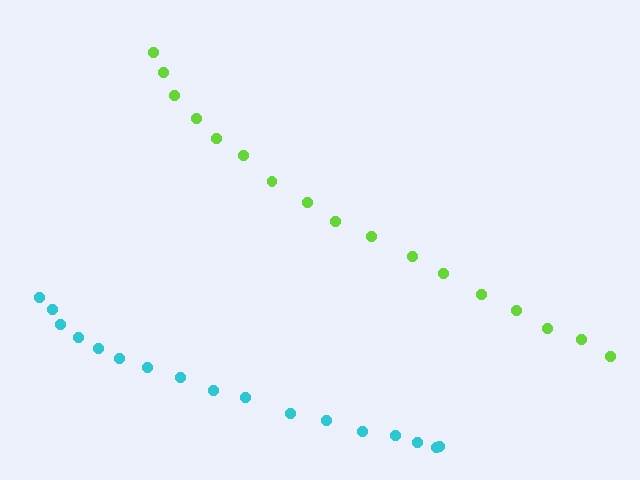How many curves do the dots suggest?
There are 2 distinct paths.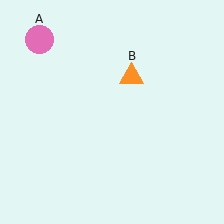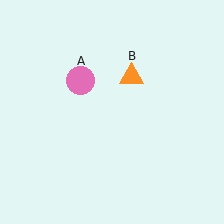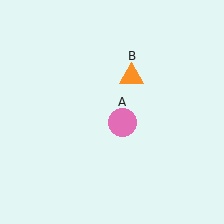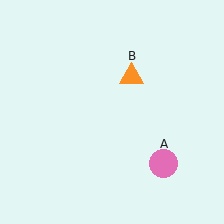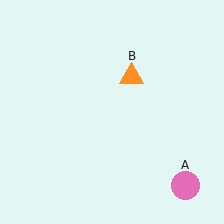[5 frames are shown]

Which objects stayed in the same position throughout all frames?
Orange triangle (object B) remained stationary.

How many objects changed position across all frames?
1 object changed position: pink circle (object A).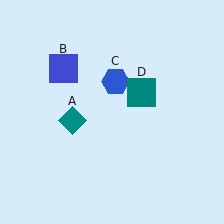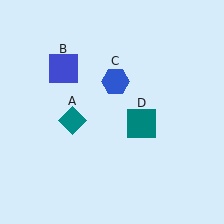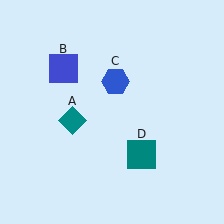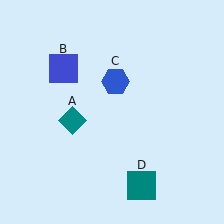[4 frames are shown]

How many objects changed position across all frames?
1 object changed position: teal square (object D).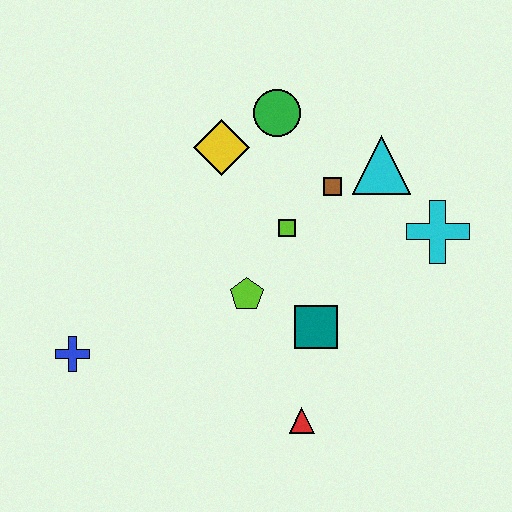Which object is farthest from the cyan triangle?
The blue cross is farthest from the cyan triangle.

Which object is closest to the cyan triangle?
The brown square is closest to the cyan triangle.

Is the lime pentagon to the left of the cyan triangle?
Yes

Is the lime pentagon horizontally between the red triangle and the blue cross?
Yes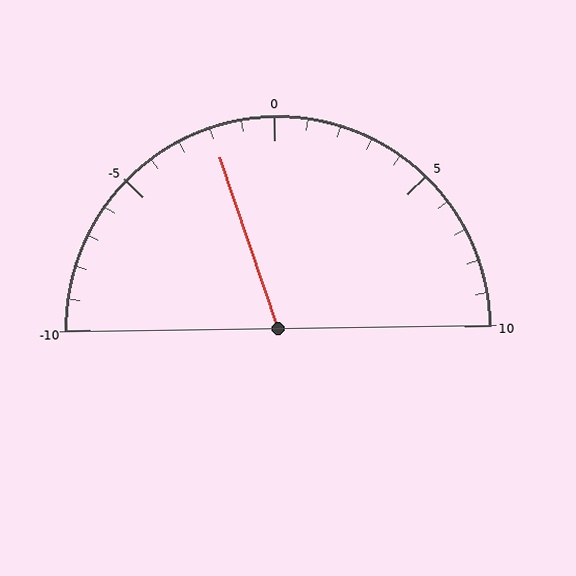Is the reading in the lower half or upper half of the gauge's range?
The reading is in the lower half of the range (-10 to 10).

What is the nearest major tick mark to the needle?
The nearest major tick mark is 0.